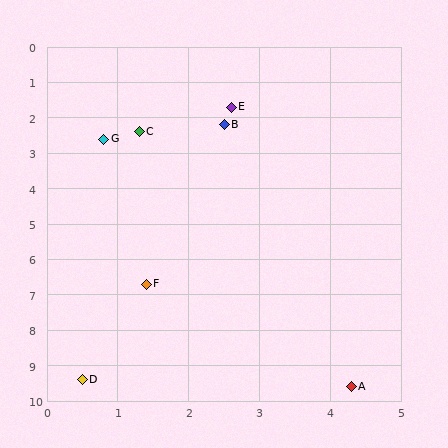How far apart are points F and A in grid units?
Points F and A are about 4.1 grid units apart.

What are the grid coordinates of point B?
Point B is at approximately (2.5, 2.2).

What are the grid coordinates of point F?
Point F is at approximately (1.4, 6.7).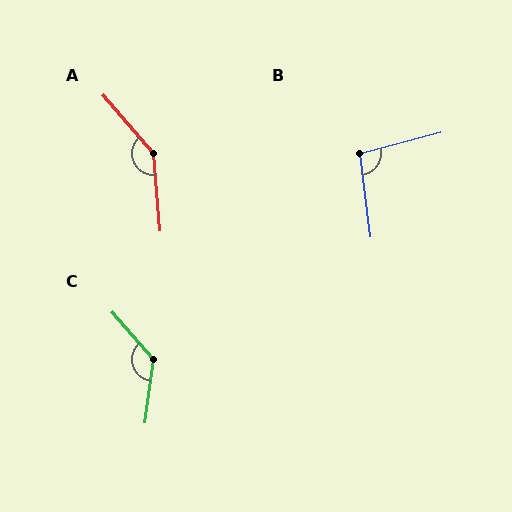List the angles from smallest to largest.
B (97°), C (131°), A (145°).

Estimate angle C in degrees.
Approximately 131 degrees.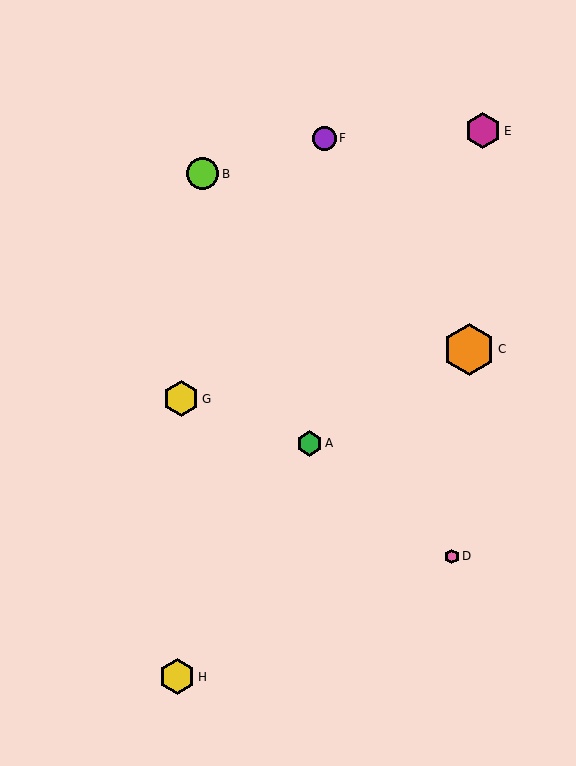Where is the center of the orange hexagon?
The center of the orange hexagon is at (469, 349).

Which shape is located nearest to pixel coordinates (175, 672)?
The yellow hexagon (labeled H) at (177, 677) is nearest to that location.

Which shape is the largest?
The orange hexagon (labeled C) is the largest.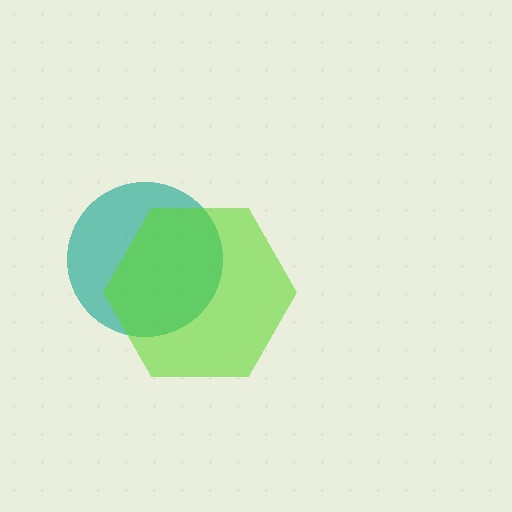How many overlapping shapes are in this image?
There are 2 overlapping shapes in the image.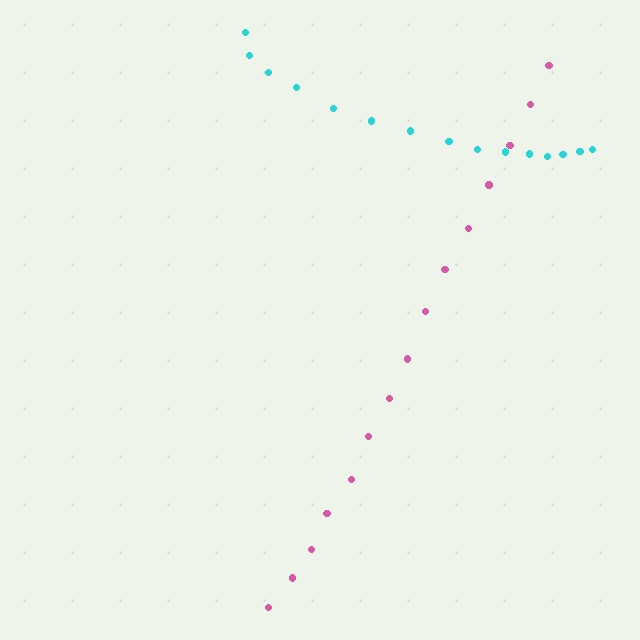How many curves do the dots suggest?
There are 2 distinct paths.